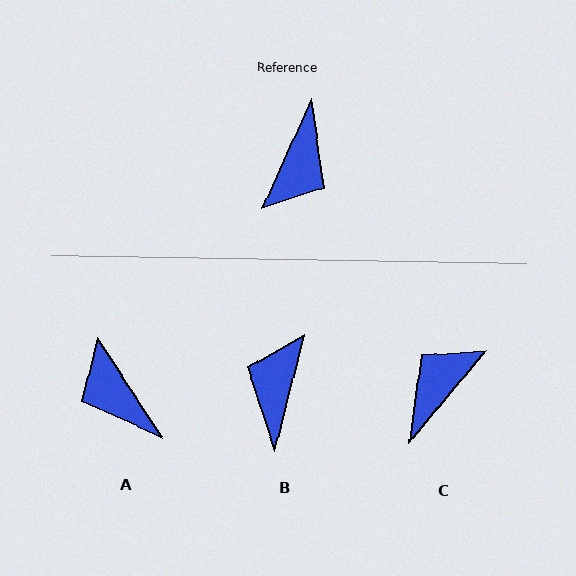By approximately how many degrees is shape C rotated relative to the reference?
Approximately 165 degrees counter-clockwise.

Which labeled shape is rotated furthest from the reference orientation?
B, about 169 degrees away.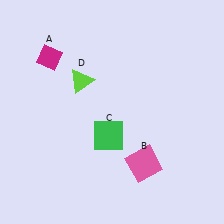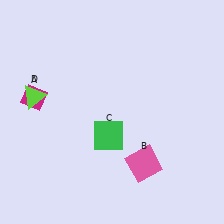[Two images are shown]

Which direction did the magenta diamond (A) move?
The magenta diamond (A) moved down.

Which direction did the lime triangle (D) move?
The lime triangle (D) moved left.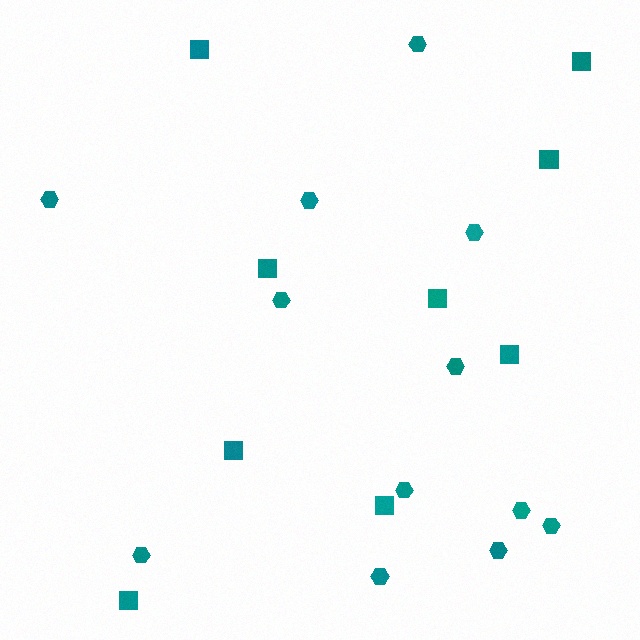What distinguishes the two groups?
There are 2 groups: one group of hexagons (12) and one group of squares (9).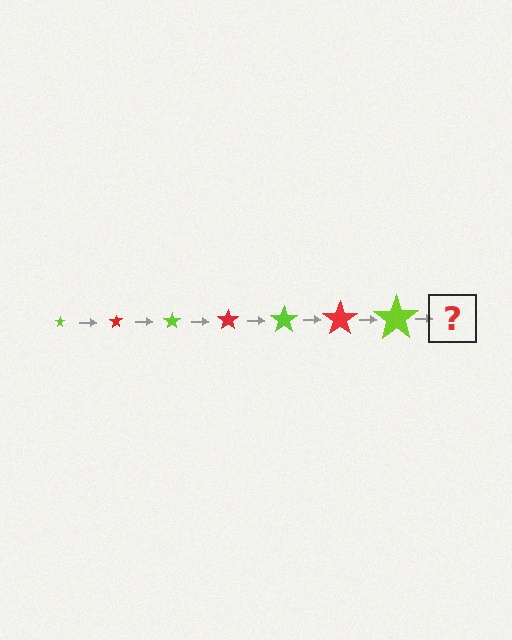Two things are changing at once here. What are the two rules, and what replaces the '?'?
The two rules are that the star grows larger each step and the color cycles through lime and red. The '?' should be a red star, larger than the previous one.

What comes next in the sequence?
The next element should be a red star, larger than the previous one.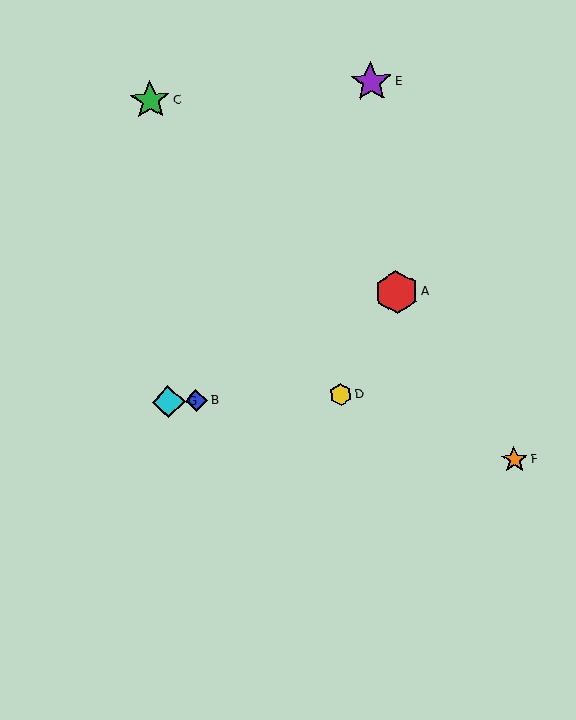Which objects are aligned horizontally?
Objects B, D, G are aligned horizontally.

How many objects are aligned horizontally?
3 objects (B, D, G) are aligned horizontally.